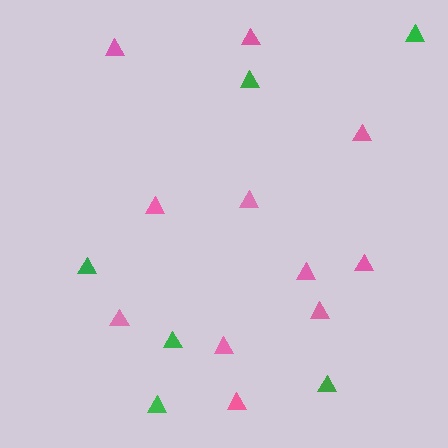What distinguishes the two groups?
There are 2 groups: one group of green triangles (6) and one group of pink triangles (11).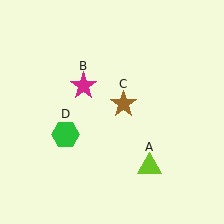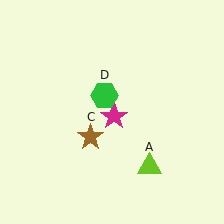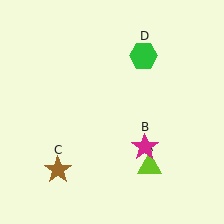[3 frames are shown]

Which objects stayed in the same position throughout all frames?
Lime triangle (object A) remained stationary.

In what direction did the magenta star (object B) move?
The magenta star (object B) moved down and to the right.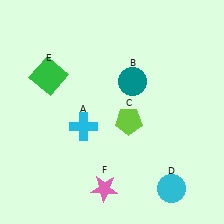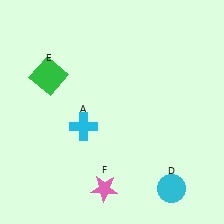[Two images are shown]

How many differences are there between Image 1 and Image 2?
There are 2 differences between the two images.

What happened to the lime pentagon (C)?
The lime pentagon (C) was removed in Image 2. It was in the bottom-right area of Image 1.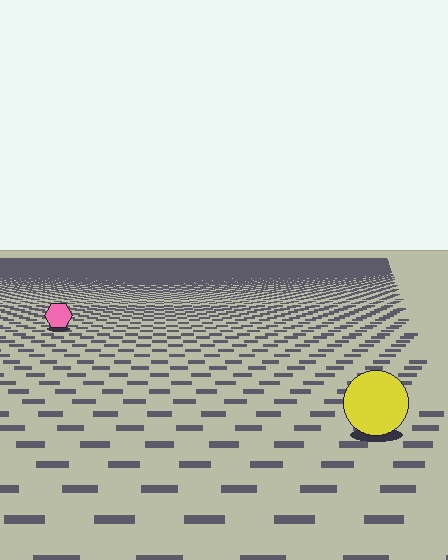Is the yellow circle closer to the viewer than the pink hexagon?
Yes. The yellow circle is closer — you can tell from the texture gradient: the ground texture is coarser near it.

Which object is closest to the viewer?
The yellow circle is closest. The texture marks near it are larger and more spread out.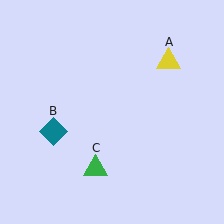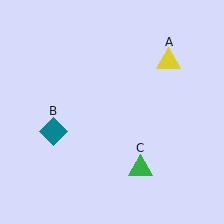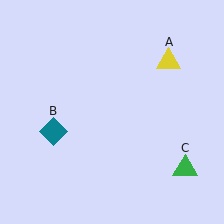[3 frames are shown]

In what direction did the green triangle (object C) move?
The green triangle (object C) moved right.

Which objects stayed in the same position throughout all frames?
Yellow triangle (object A) and teal diamond (object B) remained stationary.